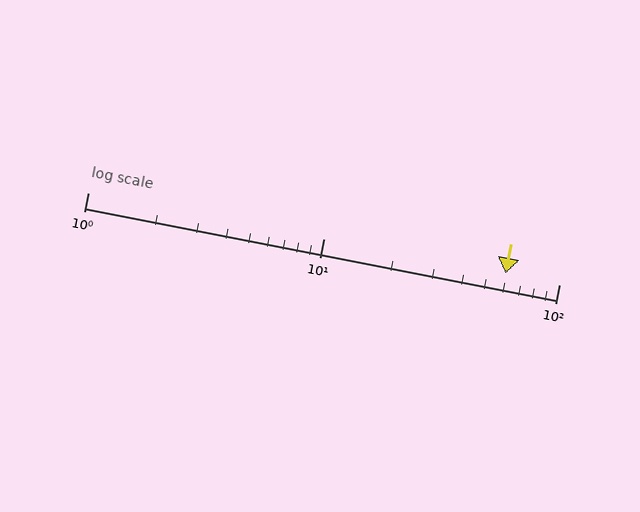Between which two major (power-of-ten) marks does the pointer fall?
The pointer is between 10 and 100.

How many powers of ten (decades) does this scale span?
The scale spans 2 decades, from 1 to 100.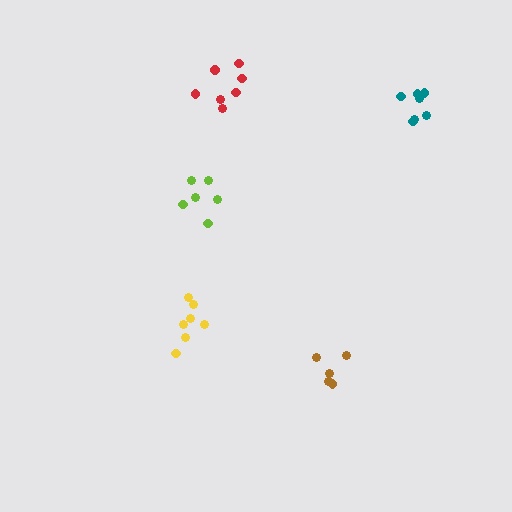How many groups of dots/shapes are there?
There are 5 groups.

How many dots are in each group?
Group 1: 7 dots, Group 2: 7 dots, Group 3: 6 dots, Group 4: 5 dots, Group 5: 7 dots (32 total).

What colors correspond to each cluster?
The clusters are colored: red, yellow, lime, brown, teal.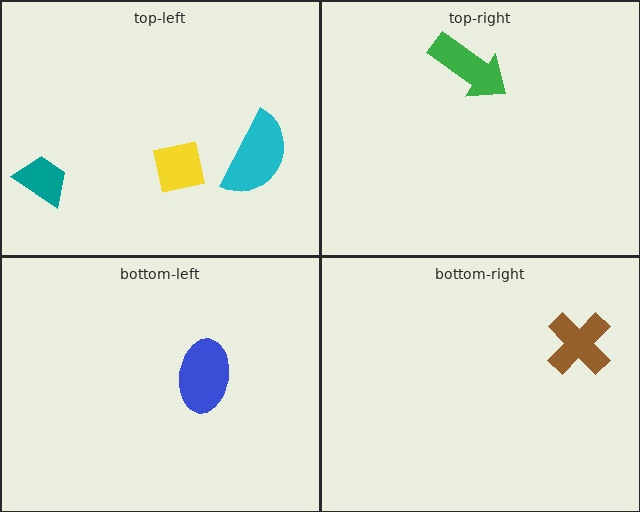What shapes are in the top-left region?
The yellow square, the teal trapezoid, the cyan semicircle.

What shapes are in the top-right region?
The green arrow.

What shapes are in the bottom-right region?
The brown cross.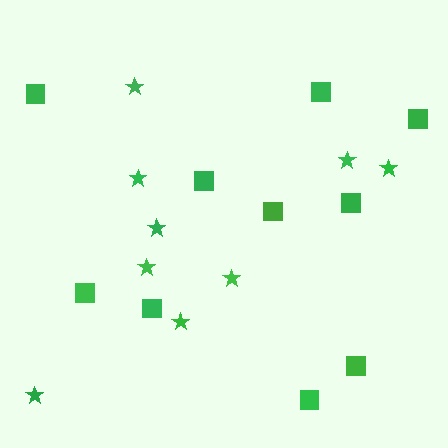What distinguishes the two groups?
There are 2 groups: one group of squares (10) and one group of stars (9).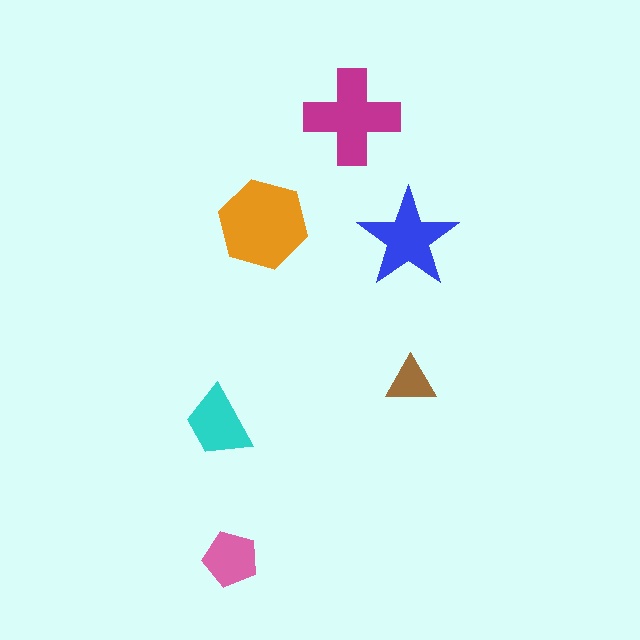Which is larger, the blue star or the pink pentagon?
The blue star.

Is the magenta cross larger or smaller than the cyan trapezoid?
Larger.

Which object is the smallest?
The brown triangle.